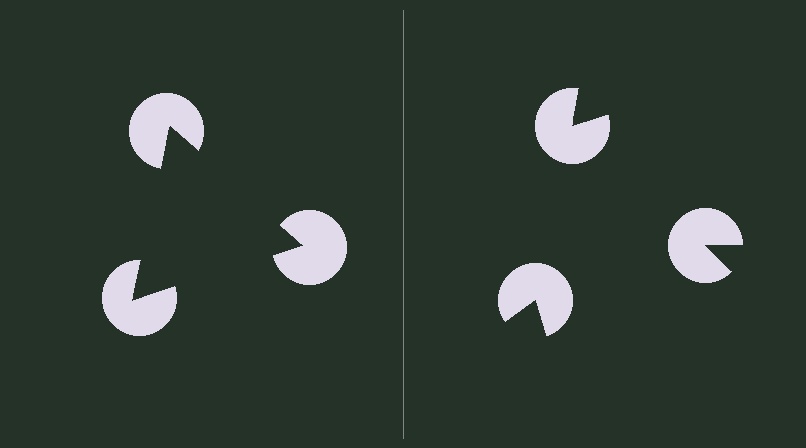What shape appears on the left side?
An illusory triangle.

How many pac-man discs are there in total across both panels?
6 — 3 on each side.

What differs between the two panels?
The pac-man discs are positioned identically on both sides; only the wedge orientations differ. On the left they align to a triangle; on the right they are misaligned.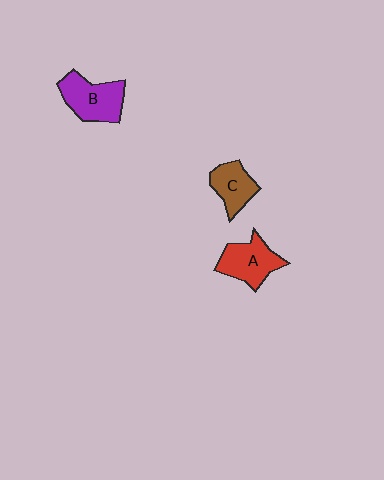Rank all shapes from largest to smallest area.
From largest to smallest: B (purple), A (red), C (brown).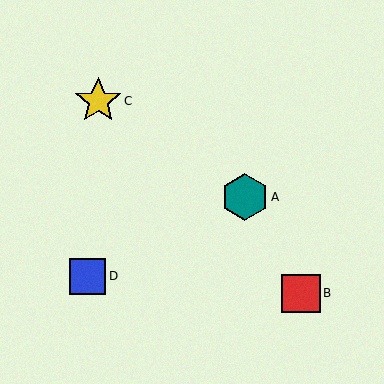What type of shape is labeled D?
Shape D is a blue square.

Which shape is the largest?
The teal hexagon (labeled A) is the largest.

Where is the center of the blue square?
The center of the blue square is at (88, 276).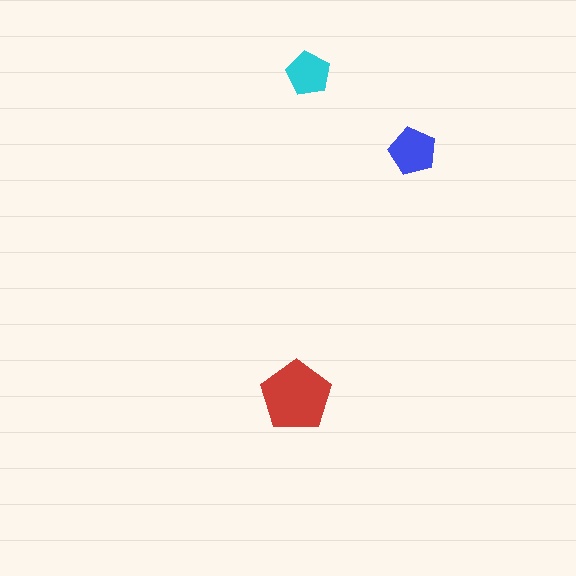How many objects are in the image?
There are 3 objects in the image.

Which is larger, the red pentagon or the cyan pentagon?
The red one.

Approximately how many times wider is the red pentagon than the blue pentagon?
About 1.5 times wider.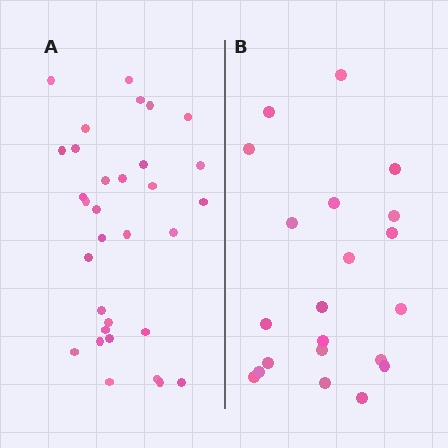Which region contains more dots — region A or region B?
Region A (the left region) has more dots.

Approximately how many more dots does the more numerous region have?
Region A has roughly 12 or so more dots than region B.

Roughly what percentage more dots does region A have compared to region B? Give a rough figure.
About 50% more.